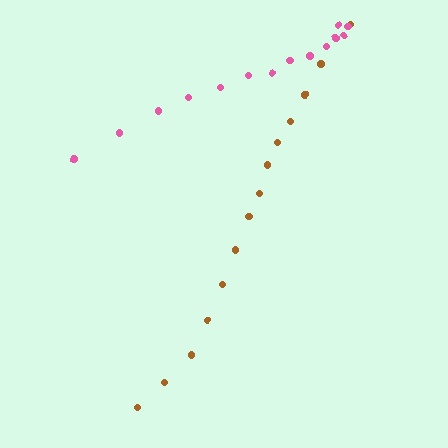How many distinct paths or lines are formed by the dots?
There are 2 distinct paths.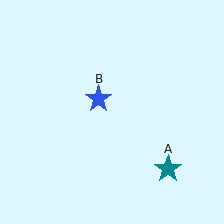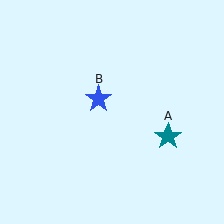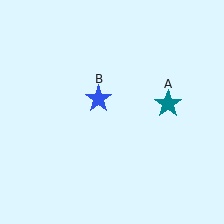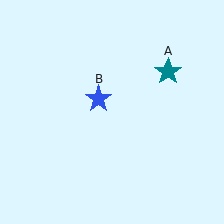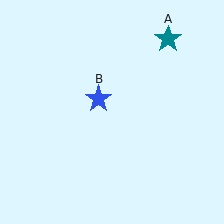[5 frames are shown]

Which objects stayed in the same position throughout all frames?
Blue star (object B) remained stationary.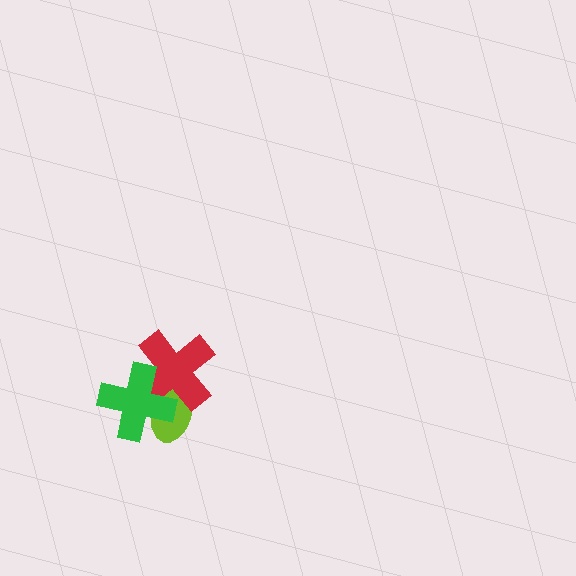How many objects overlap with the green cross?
2 objects overlap with the green cross.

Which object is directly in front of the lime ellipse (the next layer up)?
The red cross is directly in front of the lime ellipse.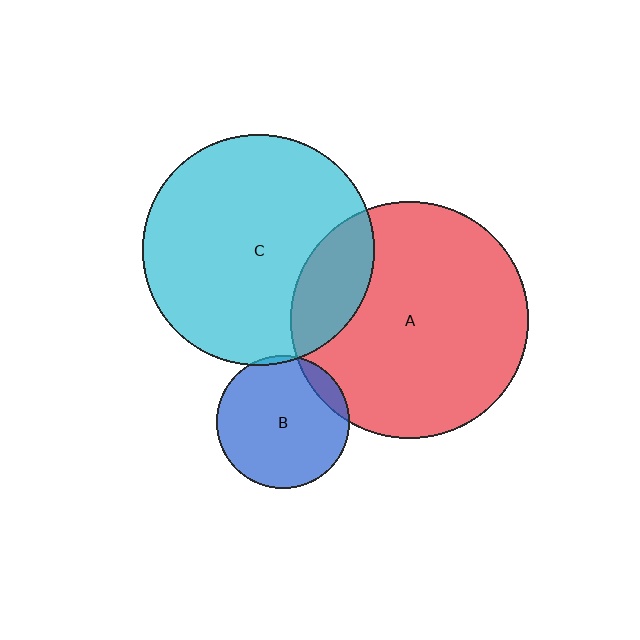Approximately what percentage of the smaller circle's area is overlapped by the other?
Approximately 10%.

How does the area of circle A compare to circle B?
Approximately 3.2 times.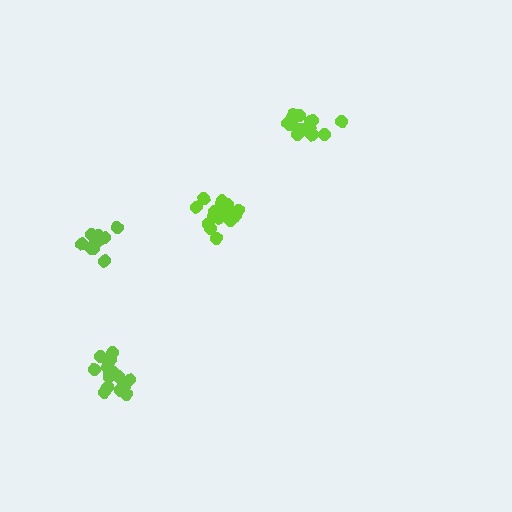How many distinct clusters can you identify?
There are 4 distinct clusters.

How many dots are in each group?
Group 1: 16 dots, Group 2: 17 dots, Group 3: 17 dots, Group 4: 12 dots (62 total).